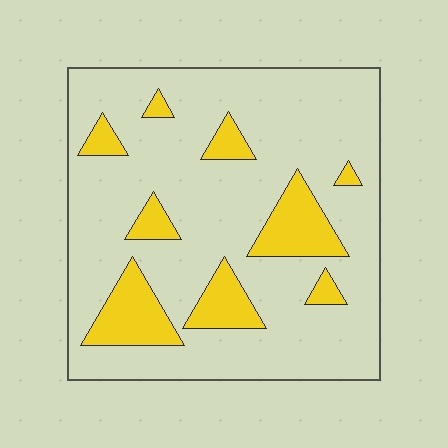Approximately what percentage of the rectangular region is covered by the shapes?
Approximately 20%.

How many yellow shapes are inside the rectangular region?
9.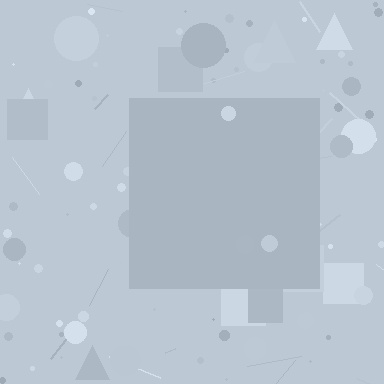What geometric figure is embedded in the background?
A square is embedded in the background.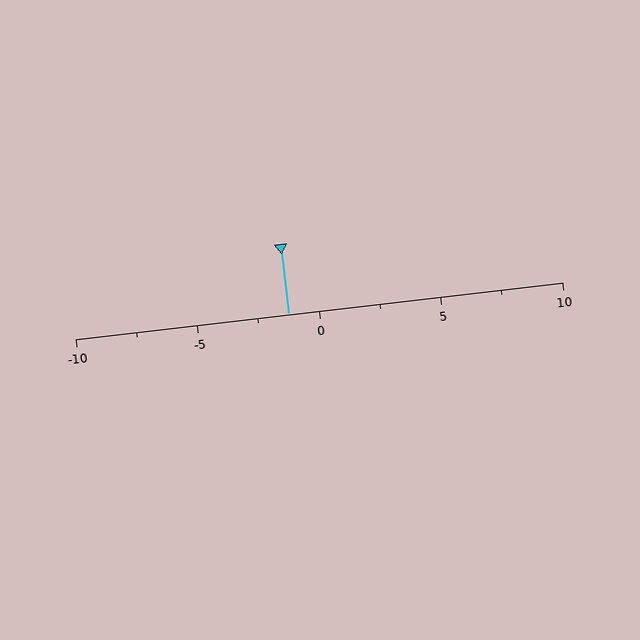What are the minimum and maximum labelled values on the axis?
The axis runs from -10 to 10.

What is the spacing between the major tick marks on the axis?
The major ticks are spaced 5 apart.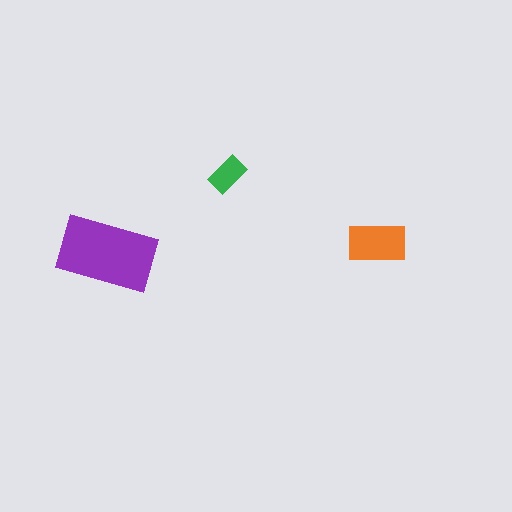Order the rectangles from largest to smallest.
the purple one, the orange one, the green one.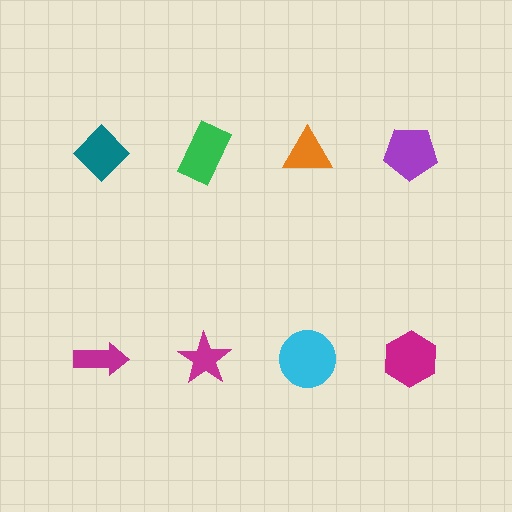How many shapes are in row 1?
4 shapes.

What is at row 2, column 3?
A cyan circle.